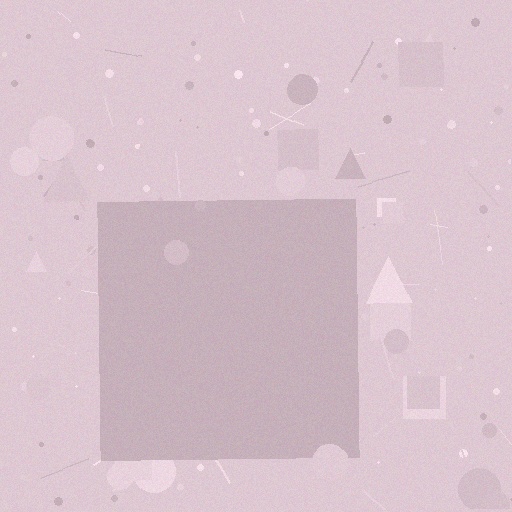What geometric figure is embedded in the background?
A square is embedded in the background.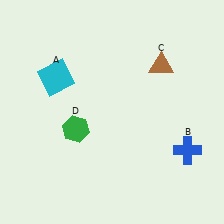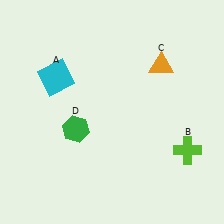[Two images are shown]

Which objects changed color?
B changed from blue to lime. C changed from brown to orange.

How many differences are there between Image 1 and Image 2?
There are 2 differences between the two images.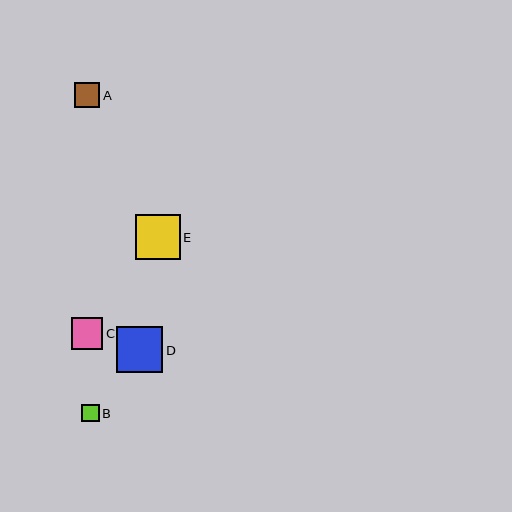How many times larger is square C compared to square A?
Square C is approximately 1.2 times the size of square A.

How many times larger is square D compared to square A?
Square D is approximately 1.8 times the size of square A.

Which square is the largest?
Square D is the largest with a size of approximately 46 pixels.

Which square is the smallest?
Square B is the smallest with a size of approximately 17 pixels.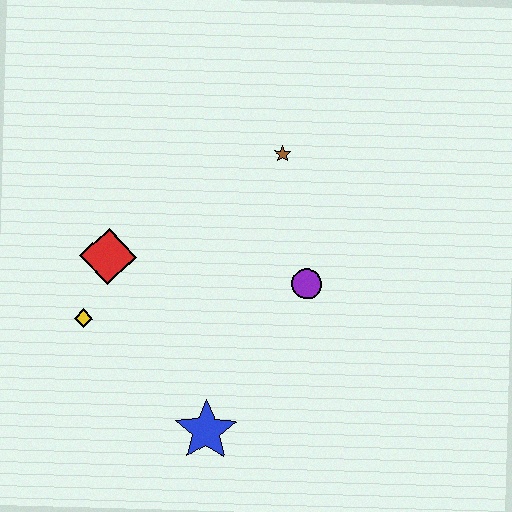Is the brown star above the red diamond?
Yes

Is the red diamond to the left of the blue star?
Yes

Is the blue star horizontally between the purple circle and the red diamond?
Yes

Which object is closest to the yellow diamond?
The red diamond is closest to the yellow diamond.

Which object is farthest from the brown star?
The blue star is farthest from the brown star.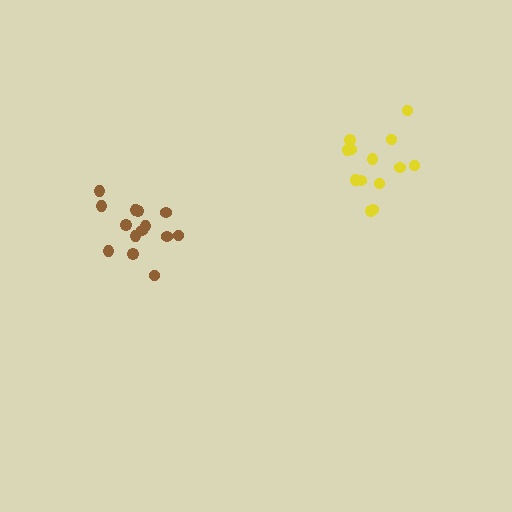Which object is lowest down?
The brown cluster is bottommost.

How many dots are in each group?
Group 1: 13 dots, Group 2: 14 dots (27 total).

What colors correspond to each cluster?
The clusters are colored: yellow, brown.